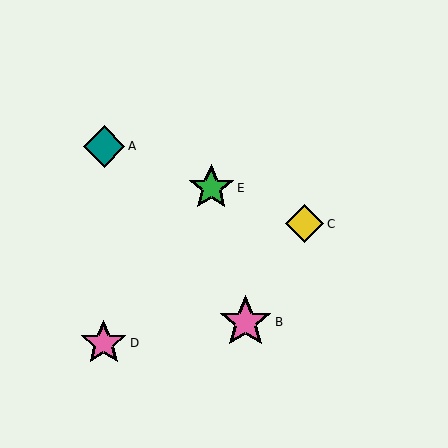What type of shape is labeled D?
Shape D is a pink star.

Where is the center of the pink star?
The center of the pink star is at (104, 343).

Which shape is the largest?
The pink star (labeled B) is the largest.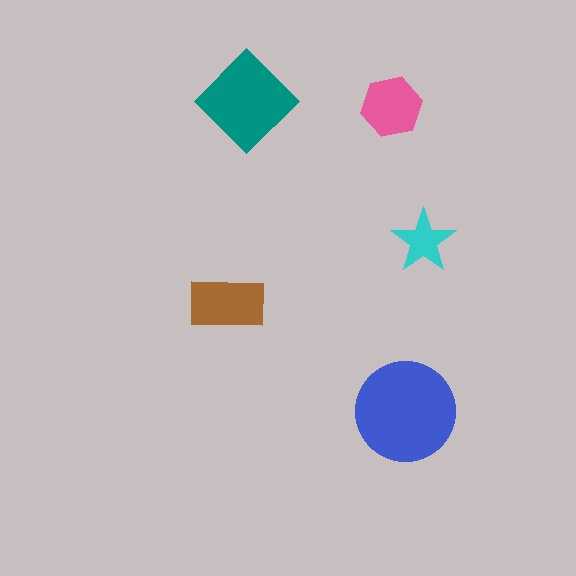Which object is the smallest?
The cyan star.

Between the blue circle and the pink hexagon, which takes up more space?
The blue circle.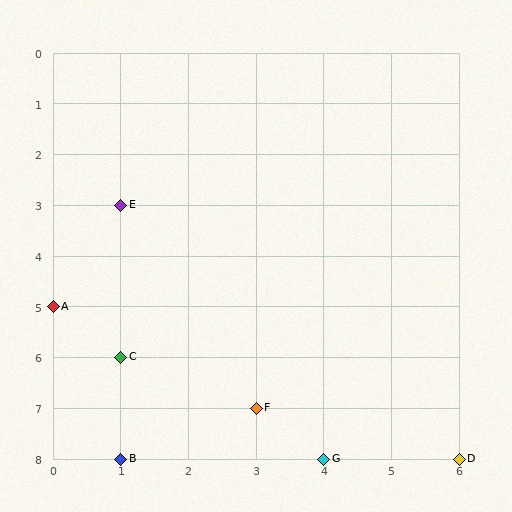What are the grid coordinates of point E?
Point E is at grid coordinates (1, 3).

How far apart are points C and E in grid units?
Points C and E are 3 rows apart.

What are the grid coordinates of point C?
Point C is at grid coordinates (1, 6).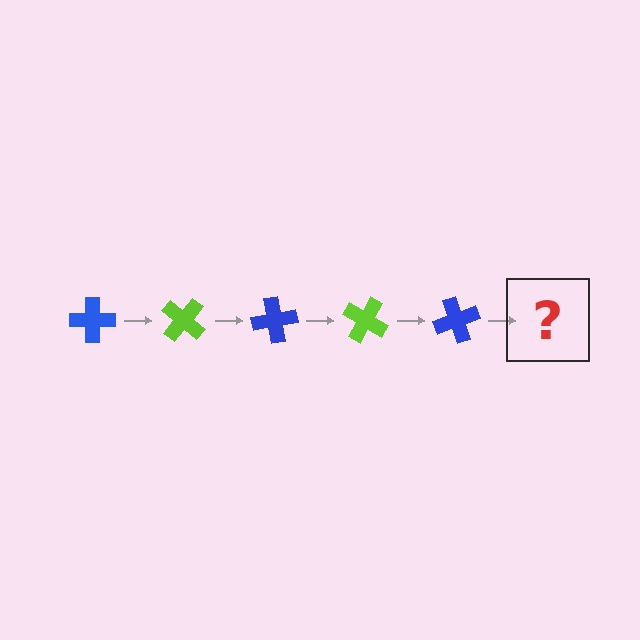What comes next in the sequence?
The next element should be a lime cross, rotated 200 degrees from the start.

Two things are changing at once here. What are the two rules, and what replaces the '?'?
The two rules are that it rotates 40 degrees each step and the color cycles through blue and lime. The '?' should be a lime cross, rotated 200 degrees from the start.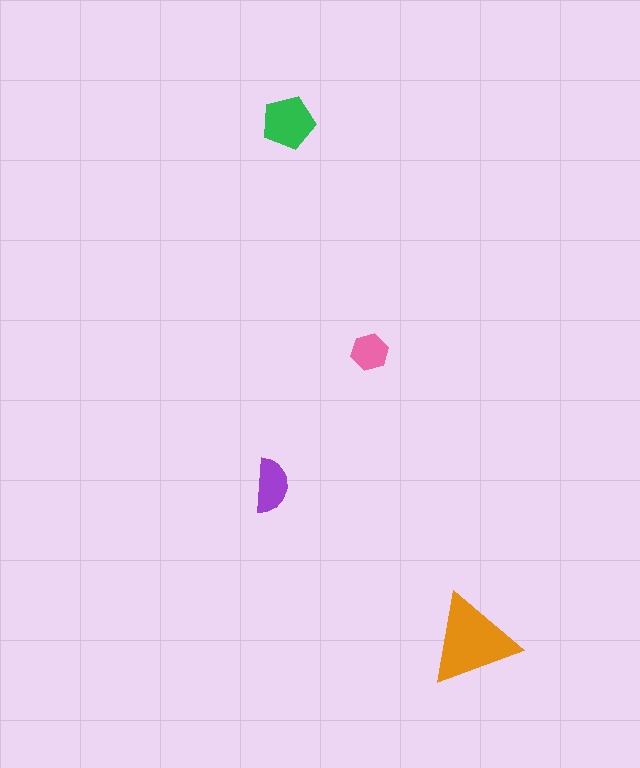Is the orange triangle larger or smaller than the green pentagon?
Larger.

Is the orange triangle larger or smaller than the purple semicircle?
Larger.